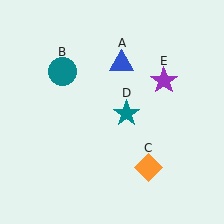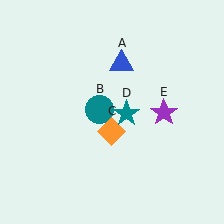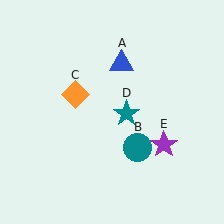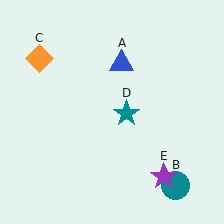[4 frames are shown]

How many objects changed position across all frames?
3 objects changed position: teal circle (object B), orange diamond (object C), purple star (object E).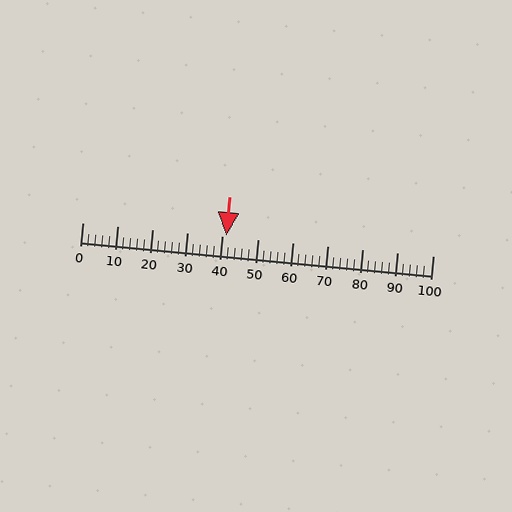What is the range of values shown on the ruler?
The ruler shows values from 0 to 100.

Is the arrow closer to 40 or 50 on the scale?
The arrow is closer to 40.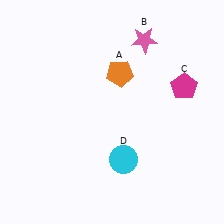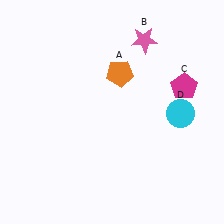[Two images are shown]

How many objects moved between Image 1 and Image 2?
1 object moved between the two images.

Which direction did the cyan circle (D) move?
The cyan circle (D) moved right.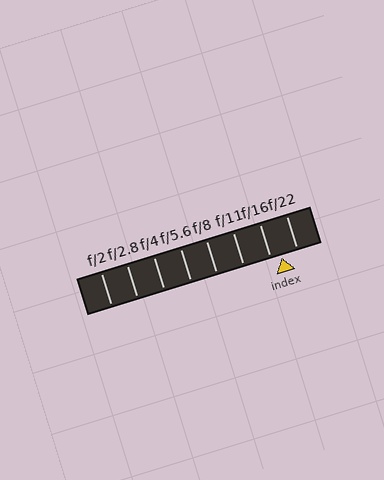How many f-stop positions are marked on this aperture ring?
There are 8 f-stop positions marked.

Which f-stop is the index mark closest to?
The index mark is closest to f/16.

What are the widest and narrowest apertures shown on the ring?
The widest aperture shown is f/2 and the narrowest is f/22.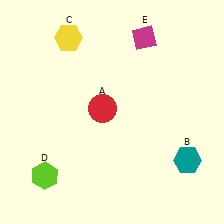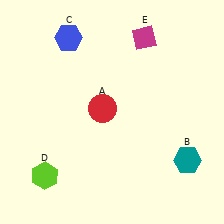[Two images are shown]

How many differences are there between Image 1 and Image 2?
There is 1 difference between the two images.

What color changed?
The hexagon (C) changed from yellow in Image 1 to blue in Image 2.